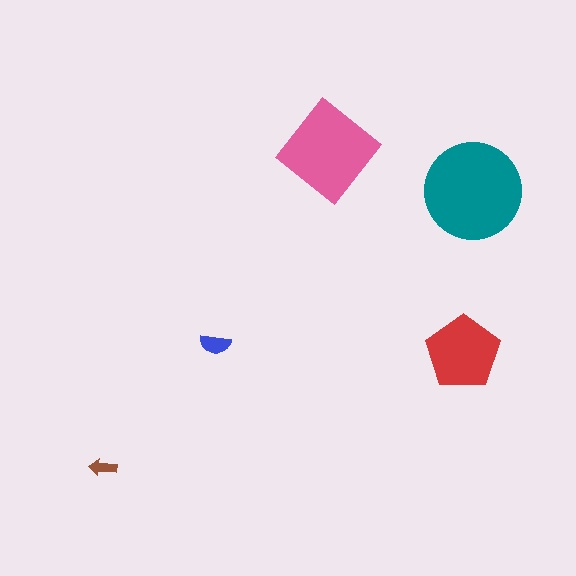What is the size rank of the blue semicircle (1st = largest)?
4th.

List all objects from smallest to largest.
The brown arrow, the blue semicircle, the red pentagon, the pink diamond, the teal circle.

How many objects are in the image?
There are 5 objects in the image.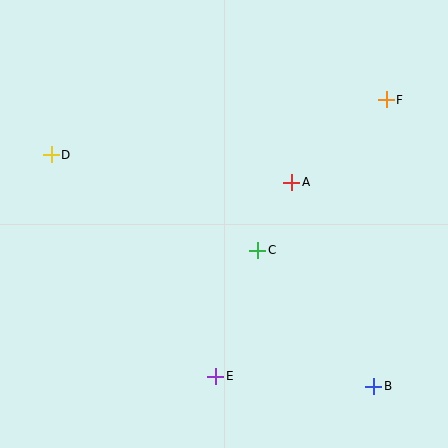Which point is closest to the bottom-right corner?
Point B is closest to the bottom-right corner.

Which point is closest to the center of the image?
Point C at (258, 250) is closest to the center.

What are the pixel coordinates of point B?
Point B is at (374, 386).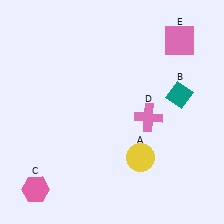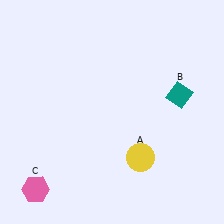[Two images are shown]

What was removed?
The pink square (E), the pink cross (D) were removed in Image 2.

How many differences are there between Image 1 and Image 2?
There are 2 differences between the two images.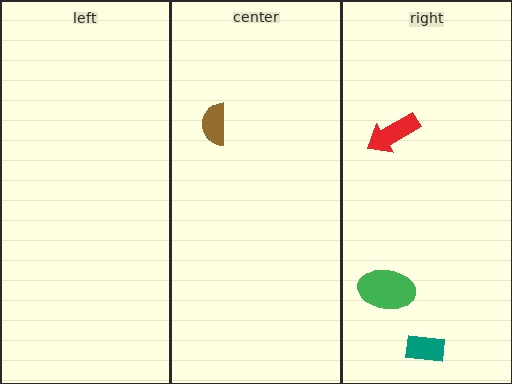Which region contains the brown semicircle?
The center region.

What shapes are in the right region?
The red arrow, the teal rectangle, the green ellipse.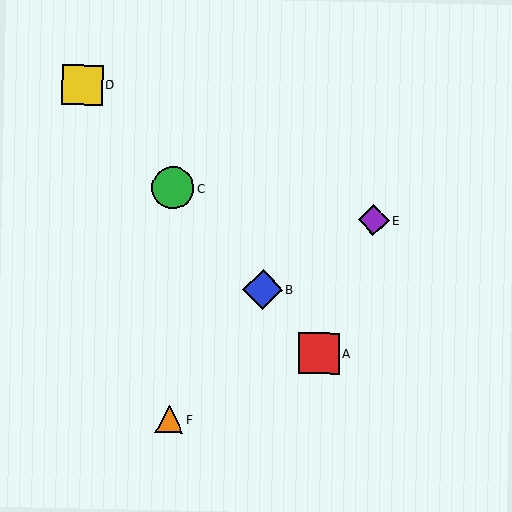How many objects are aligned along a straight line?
4 objects (A, B, C, D) are aligned along a straight line.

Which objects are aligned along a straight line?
Objects A, B, C, D are aligned along a straight line.